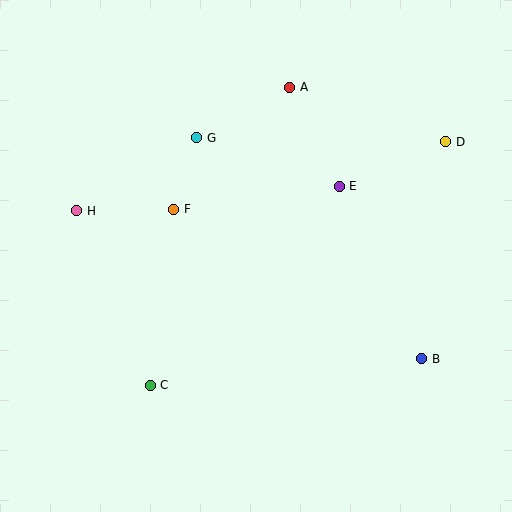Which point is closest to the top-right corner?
Point D is closest to the top-right corner.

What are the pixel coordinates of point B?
Point B is at (422, 359).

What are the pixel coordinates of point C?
Point C is at (150, 385).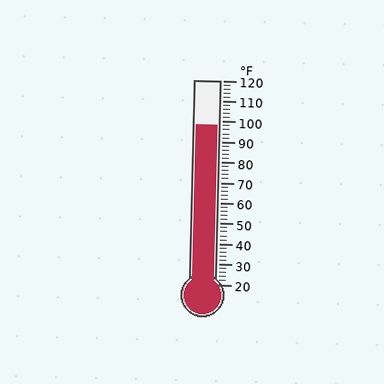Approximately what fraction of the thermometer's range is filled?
The thermometer is filled to approximately 80% of its range.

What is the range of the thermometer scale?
The thermometer scale ranges from 20°F to 120°F.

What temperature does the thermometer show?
The thermometer shows approximately 98°F.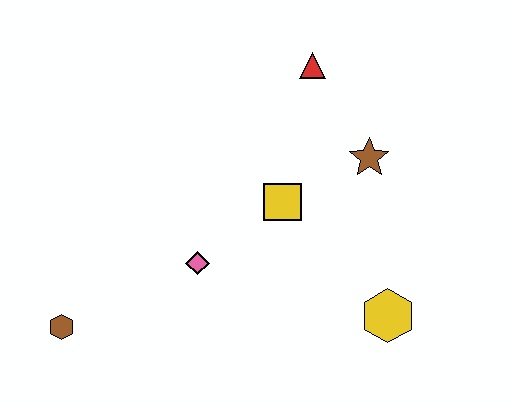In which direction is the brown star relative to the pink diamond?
The brown star is to the right of the pink diamond.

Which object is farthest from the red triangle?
The brown hexagon is farthest from the red triangle.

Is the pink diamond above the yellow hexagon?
Yes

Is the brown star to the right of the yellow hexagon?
No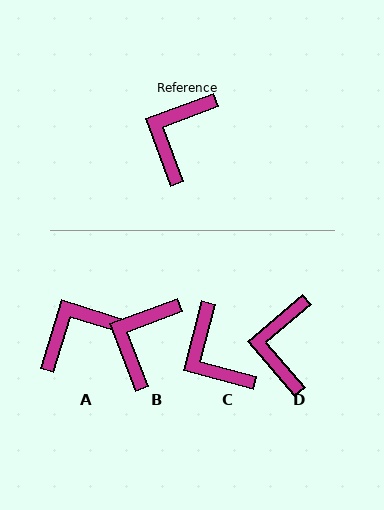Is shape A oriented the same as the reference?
No, it is off by about 38 degrees.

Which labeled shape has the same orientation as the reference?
B.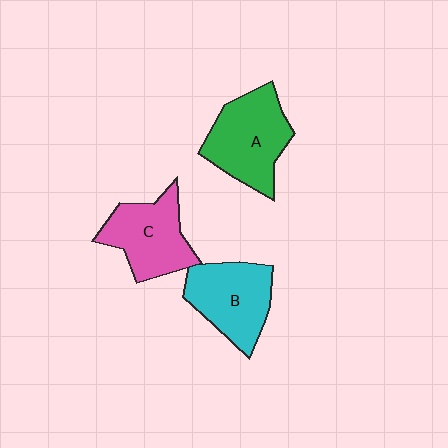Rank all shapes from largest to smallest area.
From largest to smallest: A (green), B (cyan), C (pink).